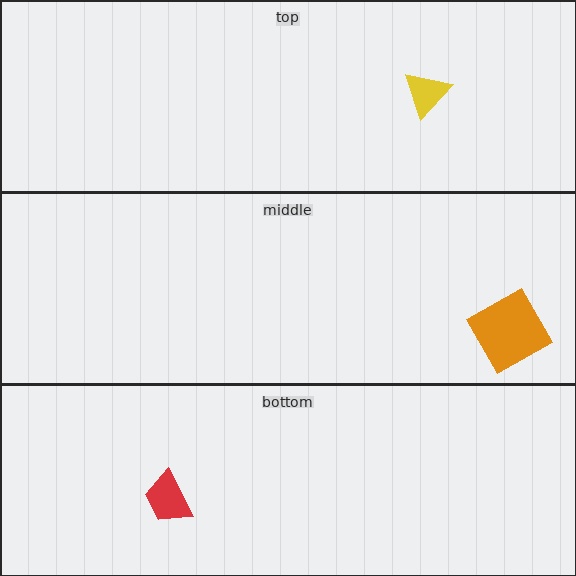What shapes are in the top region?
The yellow triangle.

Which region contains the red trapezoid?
The bottom region.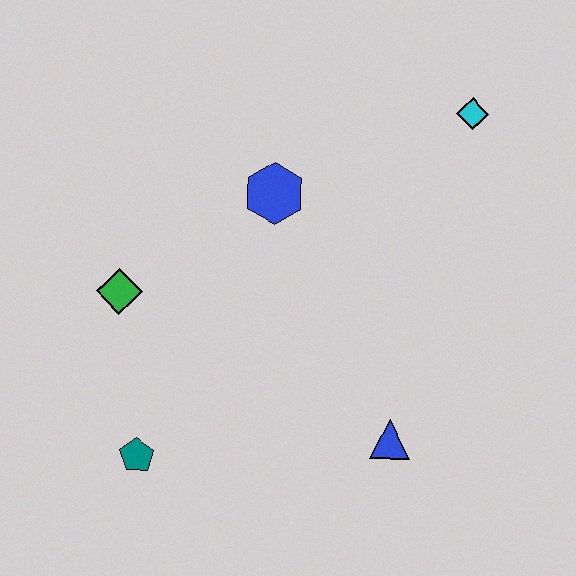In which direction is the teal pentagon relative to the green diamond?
The teal pentagon is below the green diamond.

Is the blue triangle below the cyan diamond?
Yes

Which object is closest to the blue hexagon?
The green diamond is closest to the blue hexagon.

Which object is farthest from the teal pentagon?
The cyan diamond is farthest from the teal pentagon.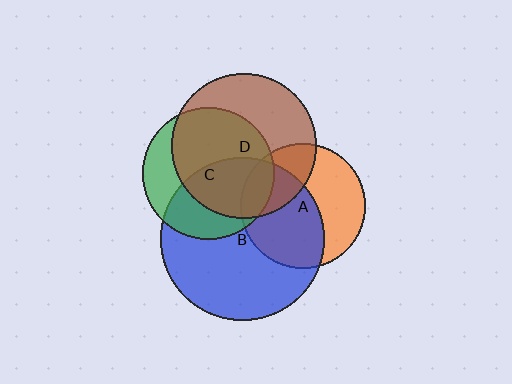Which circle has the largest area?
Circle B (blue).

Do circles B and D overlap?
Yes.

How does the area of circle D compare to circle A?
Approximately 1.3 times.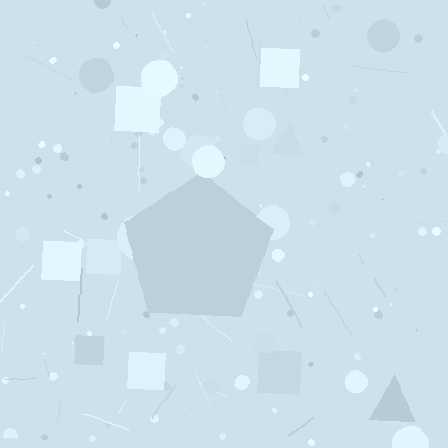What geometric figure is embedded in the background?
A pentagon is embedded in the background.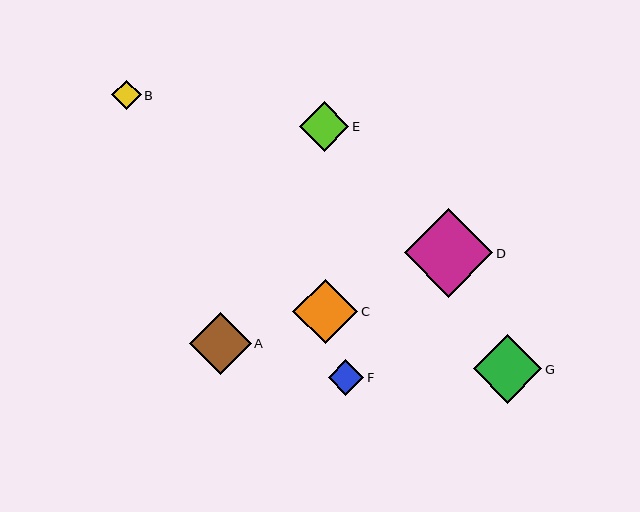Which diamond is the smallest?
Diamond B is the smallest with a size of approximately 29 pixels.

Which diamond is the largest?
Diamond D is the largest with a size of approximately 89 pixels.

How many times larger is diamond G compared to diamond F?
Diamond G is approximately 1.9 times the size of diamond F.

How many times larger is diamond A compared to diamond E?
Diamond A is approximately 1.3 times the size of diamond E.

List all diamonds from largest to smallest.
From largest to smallest: D, G, C, A, E, F, B.